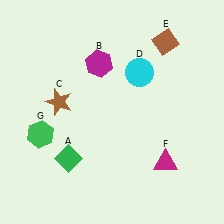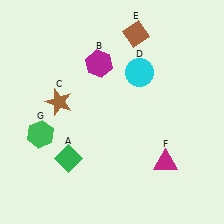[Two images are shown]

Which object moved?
The brown diamond (E) moved left.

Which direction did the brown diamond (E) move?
The brown diamond (E) moved left.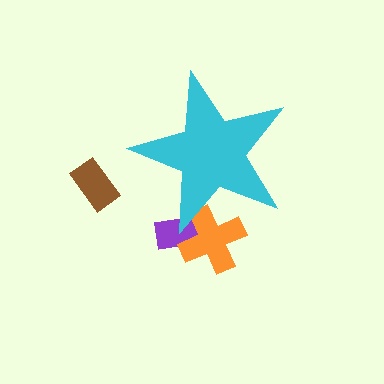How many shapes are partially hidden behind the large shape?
2 shapes are partially hidden.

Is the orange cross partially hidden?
Yes, the orange cross is partially hidden behind the cyan star.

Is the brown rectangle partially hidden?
No, the brown rectangle is fully visible.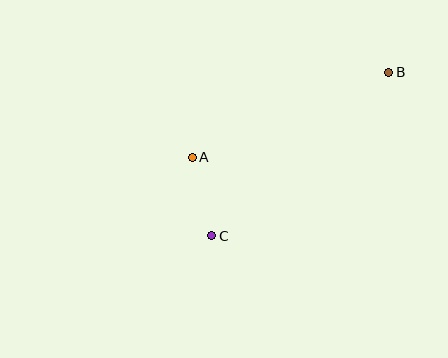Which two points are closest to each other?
Points A and C are closest to each other.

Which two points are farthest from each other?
Points B and C are farthest from each other.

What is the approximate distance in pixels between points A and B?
The distance between A and B is approximately 214 pixels.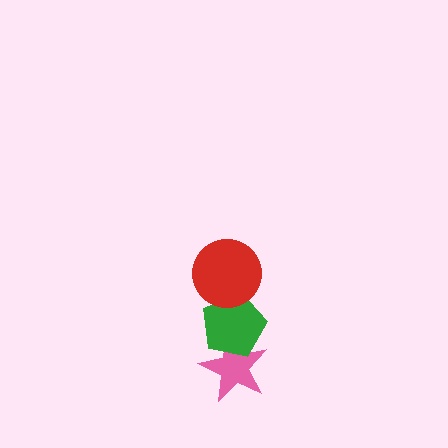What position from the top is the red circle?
The red circle is 1st from the top.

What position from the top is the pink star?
The pink star is 3rd from the top.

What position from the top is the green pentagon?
The green pentagon is 2nd from the top.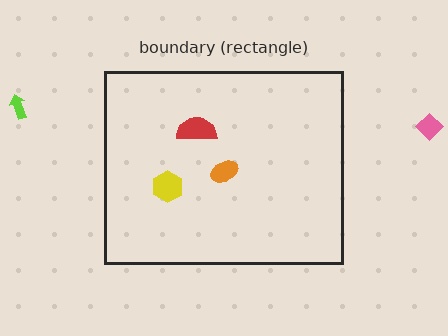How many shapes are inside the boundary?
3 inside, 2 outside.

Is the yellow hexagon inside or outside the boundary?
Inside.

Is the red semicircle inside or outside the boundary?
Inside.